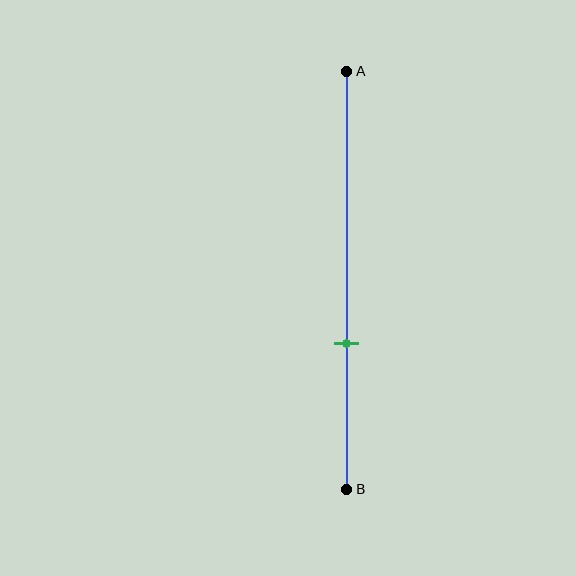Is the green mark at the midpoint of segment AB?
No, the mark is at about 65% from A, not at the 50% midpoint.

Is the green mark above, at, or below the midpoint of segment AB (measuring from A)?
The green mark is below the midpoint of segment AB.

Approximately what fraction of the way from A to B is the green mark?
The green mark is approximately 65% of the way from A to B.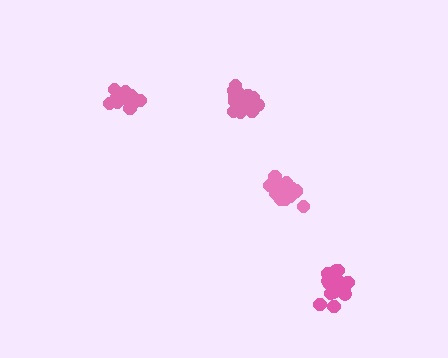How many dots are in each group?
Group 1: 20 dots, Group 2: 19 dots, Group 3: 14 dots, Group 4: 20 dots (73 total).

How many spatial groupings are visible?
There are 4 spatial groupings.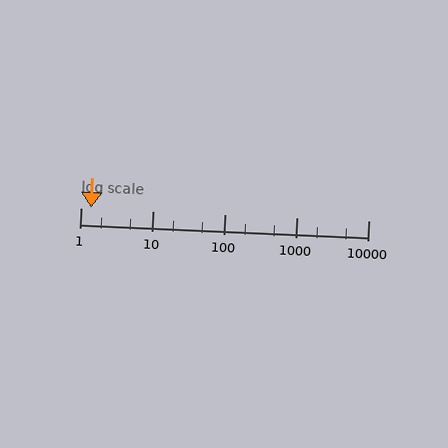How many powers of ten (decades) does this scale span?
The scale spans 4 decades, from 1 to 10000.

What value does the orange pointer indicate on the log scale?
The pointer indicates approximately 1.4.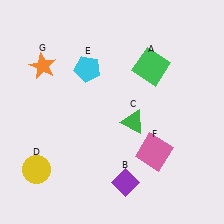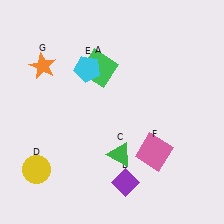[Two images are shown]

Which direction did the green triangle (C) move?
The green triangle (C) moved down.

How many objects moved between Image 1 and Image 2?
2 objects moved between the two images.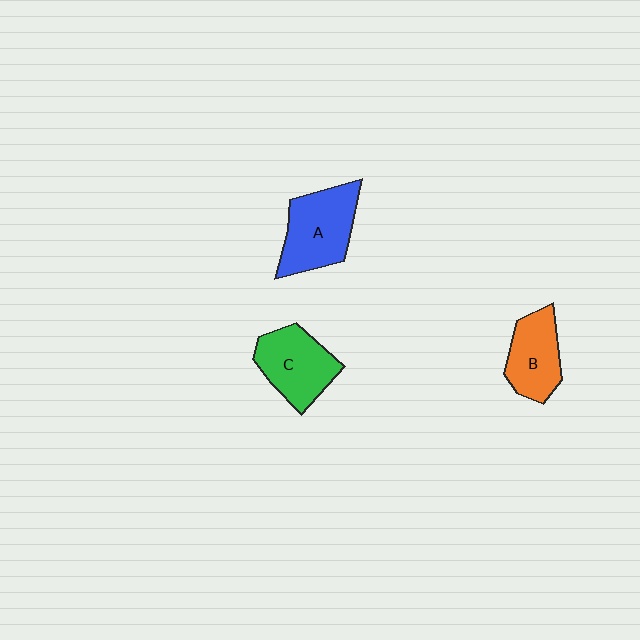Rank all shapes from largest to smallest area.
From largest to smallest: A (blue), C (green), B (orange).